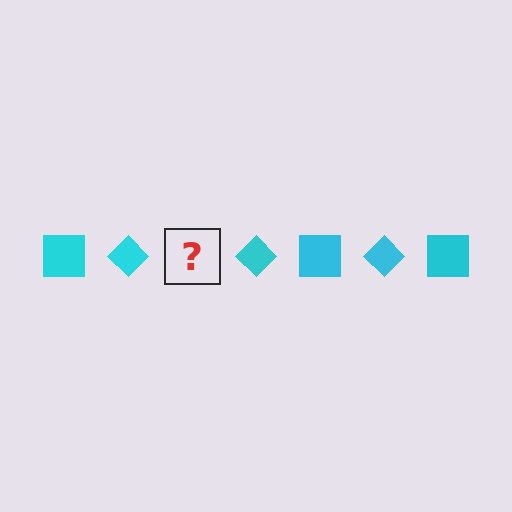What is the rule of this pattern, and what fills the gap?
The rule is that the pattern cycles through square, diamond shapes in cyan. The gap should be filled with a cyan square.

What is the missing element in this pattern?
The missing element is a cyan square.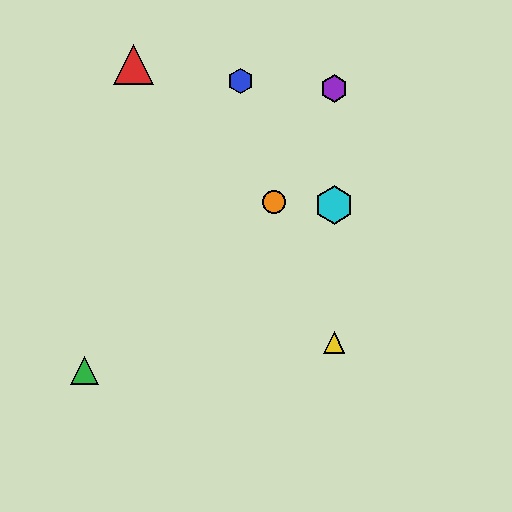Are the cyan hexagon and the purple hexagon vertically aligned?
Yes, both are at x≈334.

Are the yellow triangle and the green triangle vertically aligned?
No, the yellow triangle is at x≈334 and the green triangle is at x≈84.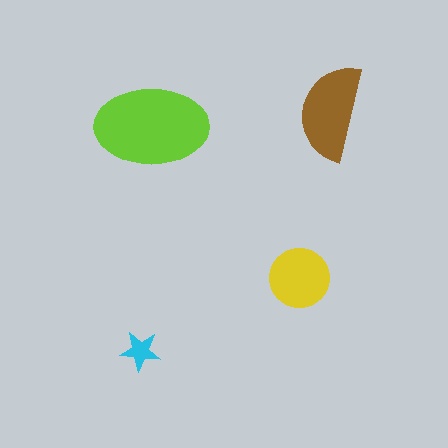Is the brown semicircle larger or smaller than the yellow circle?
Larger.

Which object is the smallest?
The cyan star.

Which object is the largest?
The lime ellipse.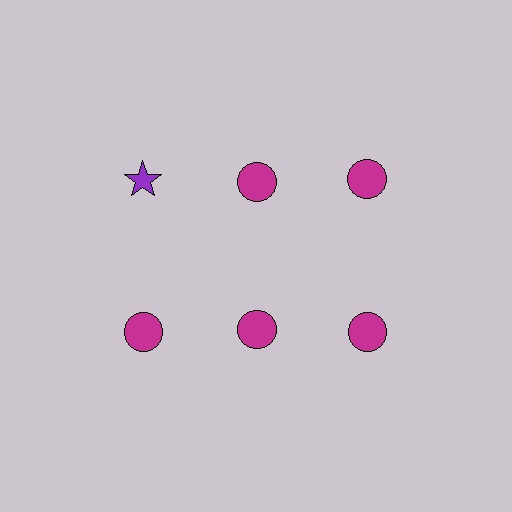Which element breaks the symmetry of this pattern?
The purple star in the top row, leftmost column breaks the symmetry. All other shapes are magenta circles.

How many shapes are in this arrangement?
There are 6 shapes arranged in a grid pattern.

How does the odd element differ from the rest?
It differs in both color (purple instead of magenta) and shape (star instead of circle).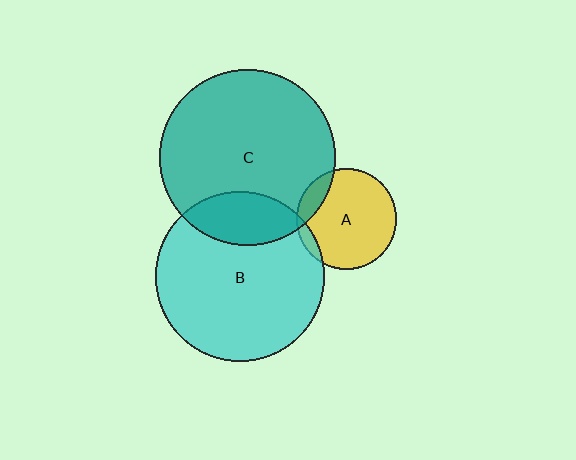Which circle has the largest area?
Circle C (teal).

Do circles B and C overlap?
Yes.